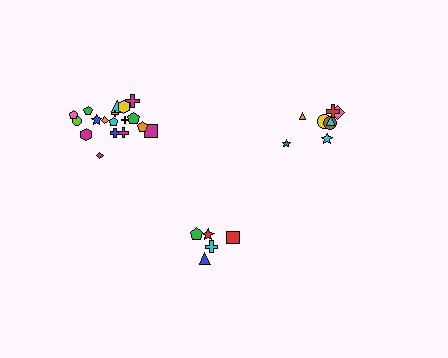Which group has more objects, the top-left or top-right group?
The top-left group.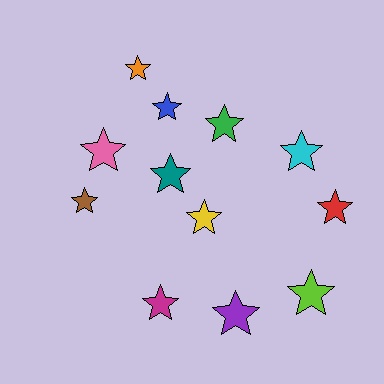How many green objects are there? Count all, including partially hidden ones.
There is 1 green object.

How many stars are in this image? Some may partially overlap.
There are 12 stars.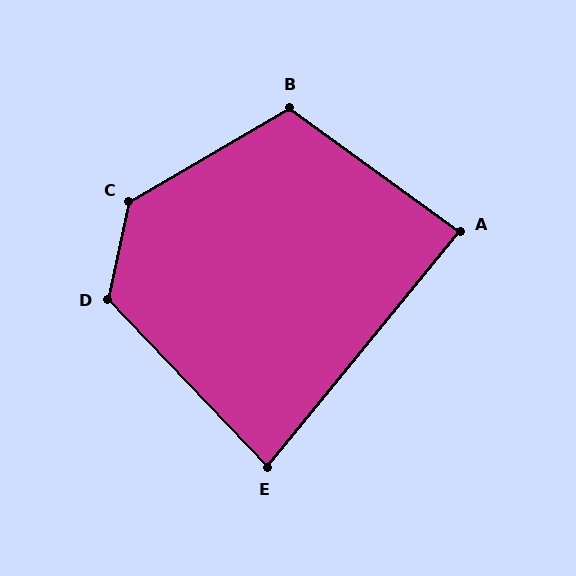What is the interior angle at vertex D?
Approximately 124 degrees (obtuse).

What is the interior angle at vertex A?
Approximately 87 degrees (approximately right).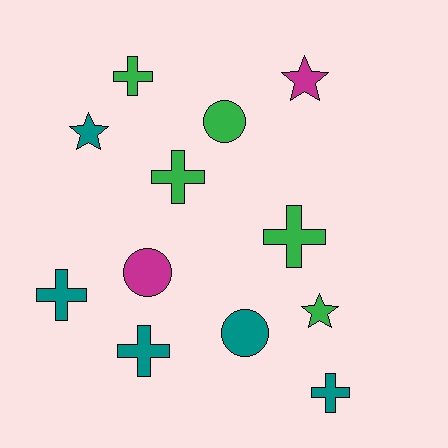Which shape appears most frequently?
Cross, with 6 objects.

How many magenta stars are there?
There is 1 magenta star.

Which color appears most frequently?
Teal, with 5 objects.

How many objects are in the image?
There are 12 objects.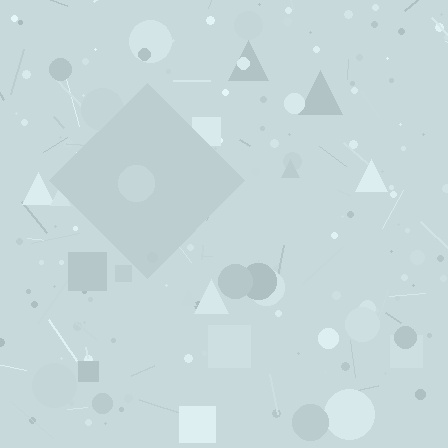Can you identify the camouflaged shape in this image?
The camouflaged shape is a diamond.